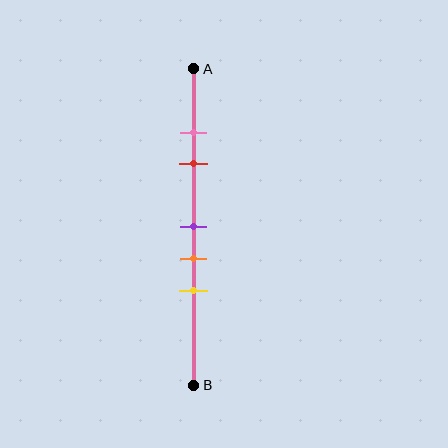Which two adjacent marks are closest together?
The pink and red marks are the closest adjacent pair.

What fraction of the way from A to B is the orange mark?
The orange mark is approximately 60% (0.6) of the way from A to B.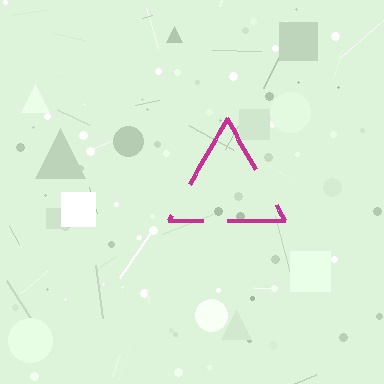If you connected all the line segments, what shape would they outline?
They would outline a triangle.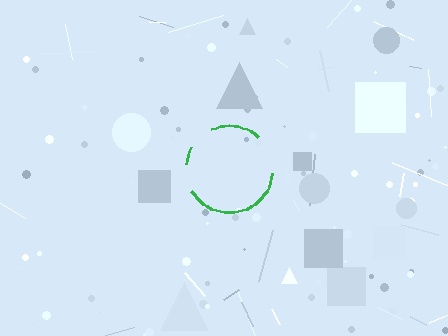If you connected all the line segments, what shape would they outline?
They would outline a circle.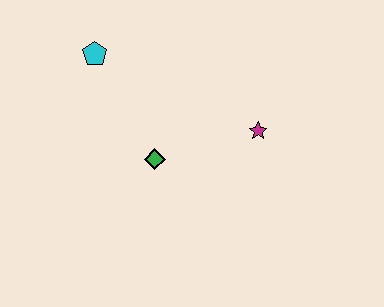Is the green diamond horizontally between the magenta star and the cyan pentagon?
Yes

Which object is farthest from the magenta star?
The cyan pentagon is farthest from the magenta star.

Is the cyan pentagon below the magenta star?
No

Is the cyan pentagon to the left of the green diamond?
Yes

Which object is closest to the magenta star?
The green diamond is closest to the magenta star.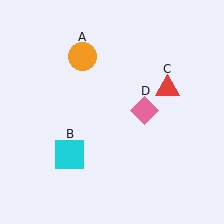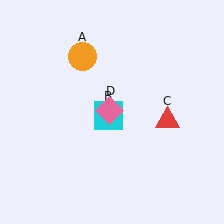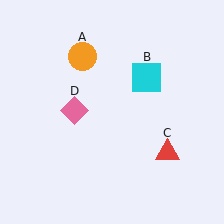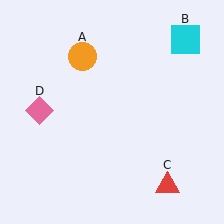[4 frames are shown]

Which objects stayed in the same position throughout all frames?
Orange circle (object A) remained stationary.